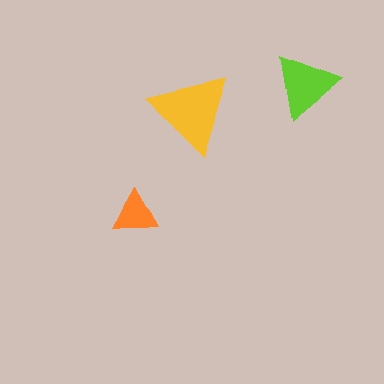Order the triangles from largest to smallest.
the yellow one, the lime one, the orange one.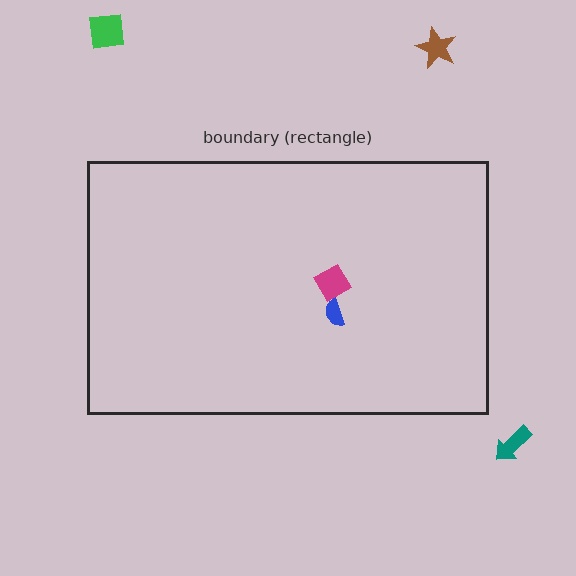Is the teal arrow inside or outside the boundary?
Outside.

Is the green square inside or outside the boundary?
Outside.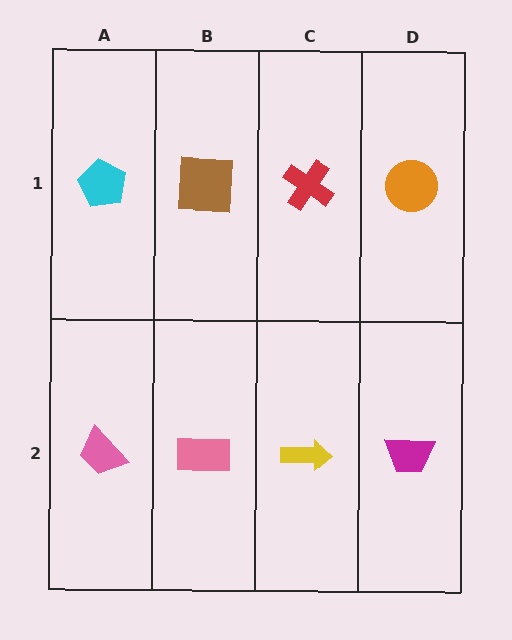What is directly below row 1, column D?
A magenta trapezoid.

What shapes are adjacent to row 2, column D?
An orange circle (row 1, column D), a yellow arrow (row 2, column C).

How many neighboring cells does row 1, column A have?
2.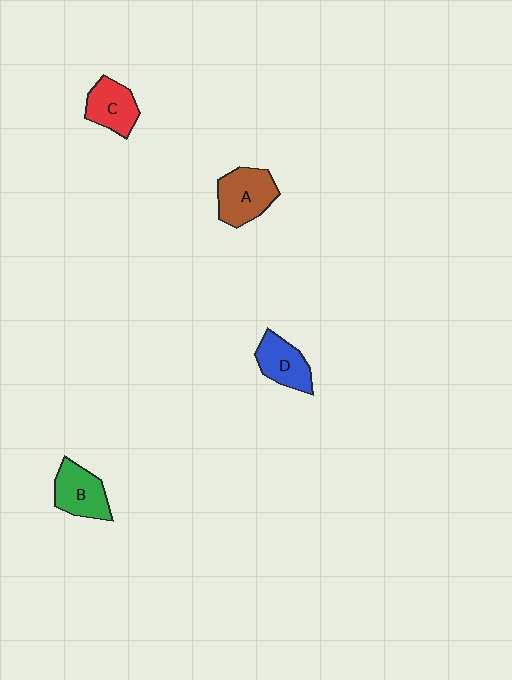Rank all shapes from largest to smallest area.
From largest to smallest: A (brown), B (green), C (red), D (blue).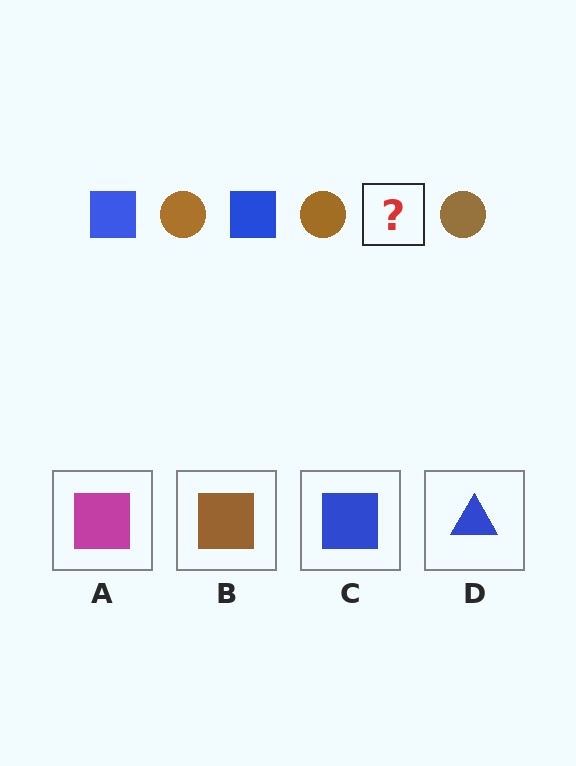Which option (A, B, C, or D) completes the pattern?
C.